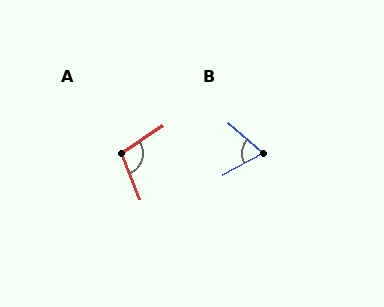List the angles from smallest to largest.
B (70°), A (102°).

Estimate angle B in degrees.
Approximately 70 degrees.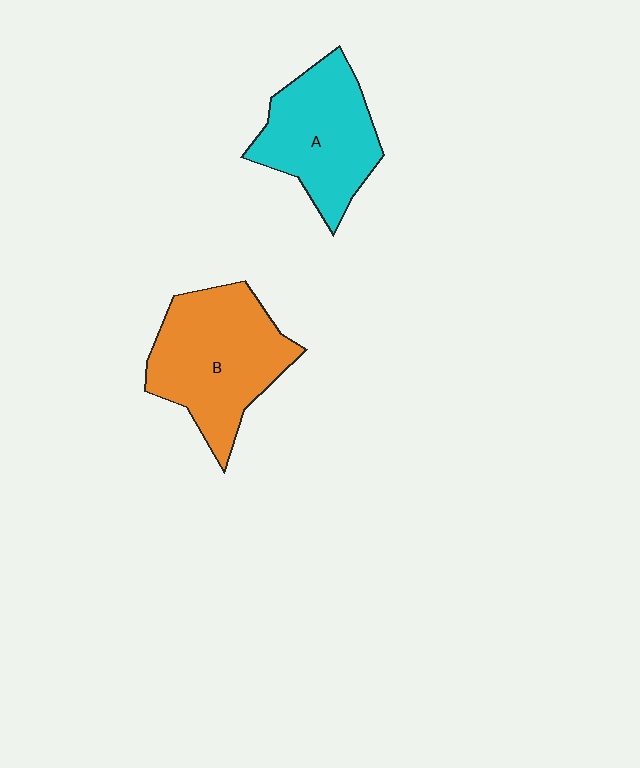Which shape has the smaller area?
Shape A (cyan).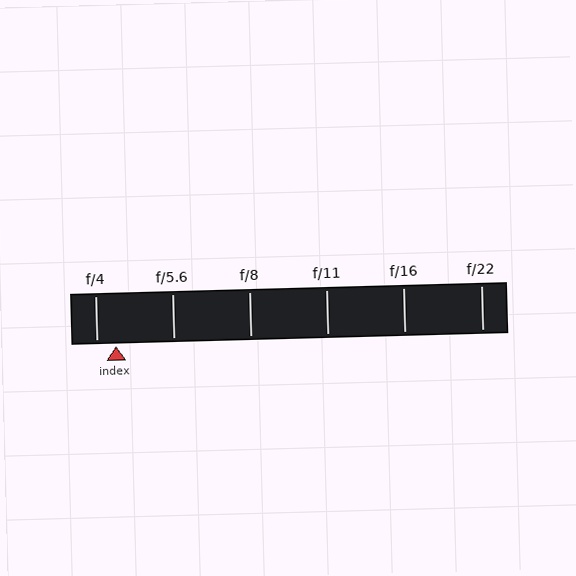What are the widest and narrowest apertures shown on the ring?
The widest aperture shown is f/4 and the narrowest is f/22.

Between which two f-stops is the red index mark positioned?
The index mark is between f/4 and f/5.6.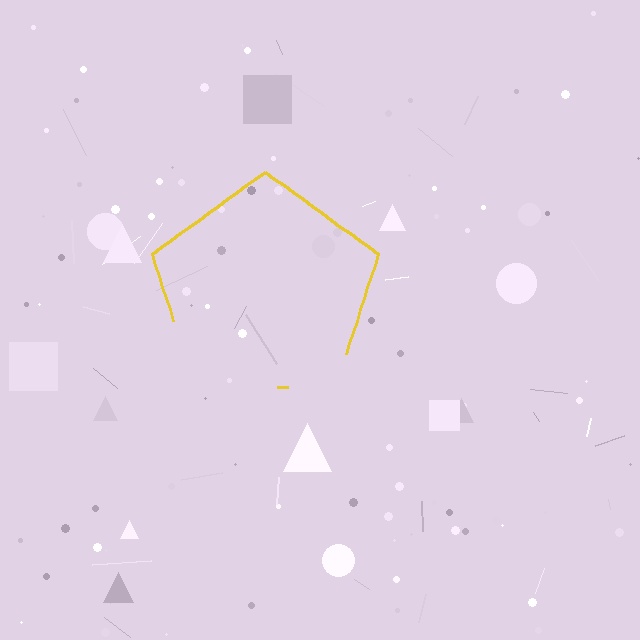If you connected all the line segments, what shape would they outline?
They would outline a pentagon.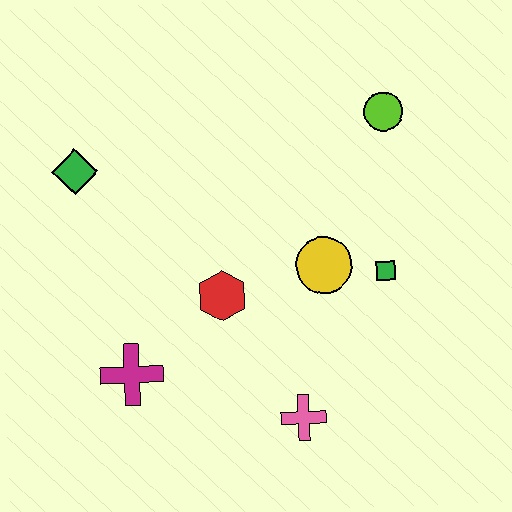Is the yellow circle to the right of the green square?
No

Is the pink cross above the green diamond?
No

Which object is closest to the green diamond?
The red hexagon is closest to the green diamond.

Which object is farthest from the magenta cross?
The lime circle is farthest from the magenta cross.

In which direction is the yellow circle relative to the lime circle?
The yellow circle is below the lime circle.